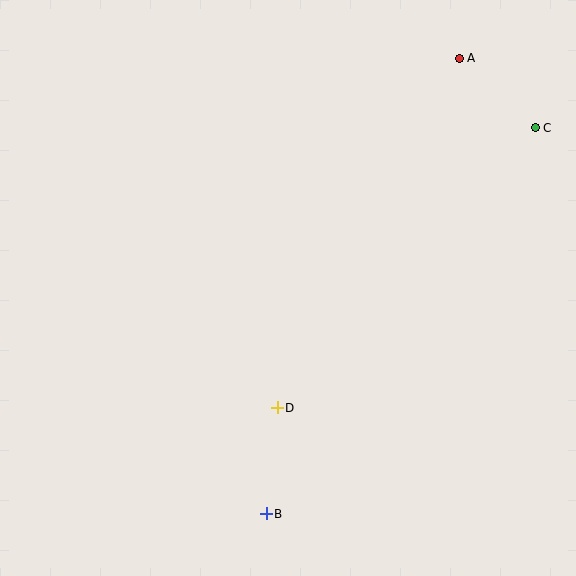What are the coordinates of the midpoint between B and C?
The midpoint between B and C is at (401, 321).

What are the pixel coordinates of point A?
Point A is at (459, 58).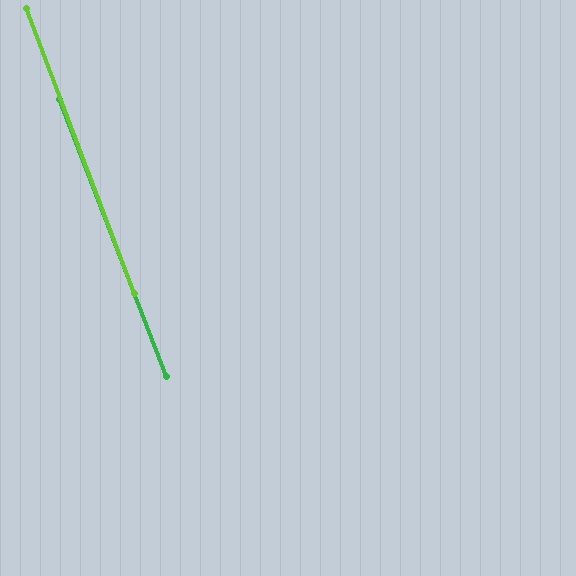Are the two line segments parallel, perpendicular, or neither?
Parallel — their directions differ by only 0.5°.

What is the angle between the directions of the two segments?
Approximately 0 degrees.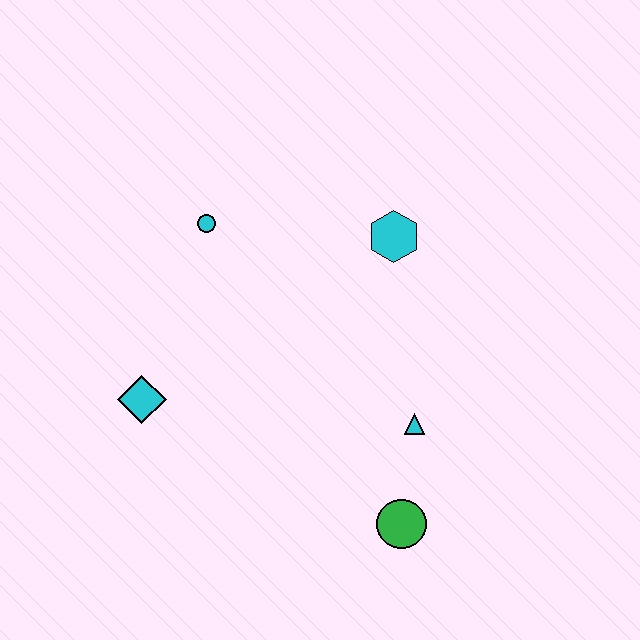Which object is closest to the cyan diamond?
The cyan circle is closest to the cyan diamond.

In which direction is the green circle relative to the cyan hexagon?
The green circle is below the cyan hexagon.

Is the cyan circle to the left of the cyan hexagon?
Yes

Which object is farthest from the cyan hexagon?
The cyan diamond is farthest from the cyan hexagon.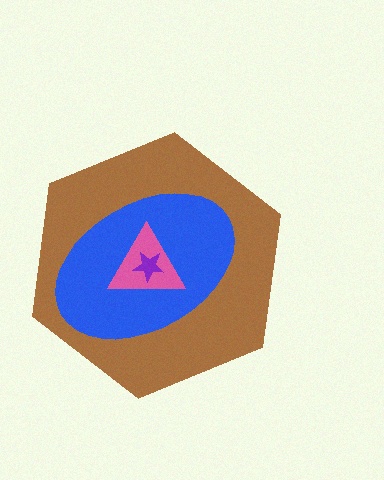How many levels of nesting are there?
4.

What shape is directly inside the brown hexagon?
The blue ellipse.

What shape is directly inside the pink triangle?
The purple star.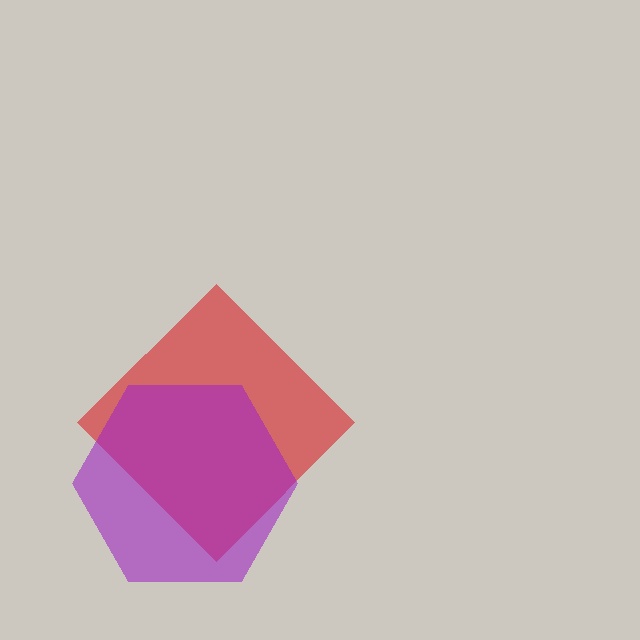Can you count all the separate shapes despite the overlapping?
Yes, there are 2 separate shapes.